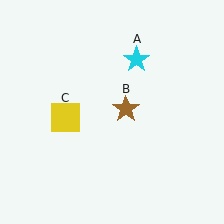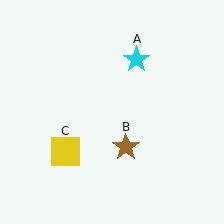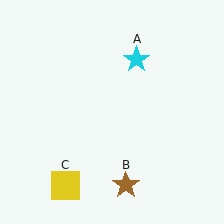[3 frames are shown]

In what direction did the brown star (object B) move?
The brown star (object B) moved down.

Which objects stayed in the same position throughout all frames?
Cyan star (object A) remained stationary.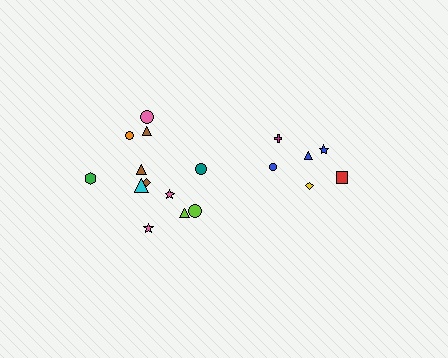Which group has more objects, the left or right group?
The left group.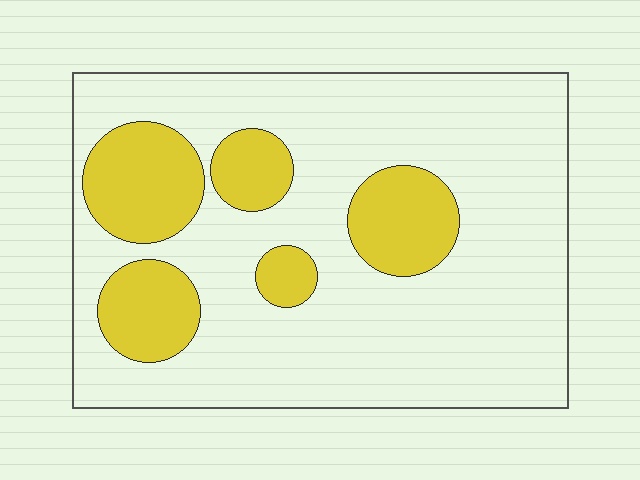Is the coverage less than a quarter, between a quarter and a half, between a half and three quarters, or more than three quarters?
Less than a quarter.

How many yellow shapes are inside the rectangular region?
5.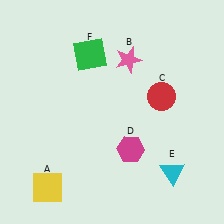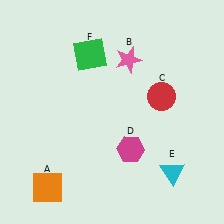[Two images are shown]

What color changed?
The square (A) changed from yellow in Image 1 to orange in Image 2.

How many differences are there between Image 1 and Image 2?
There is 1 difference between the two images.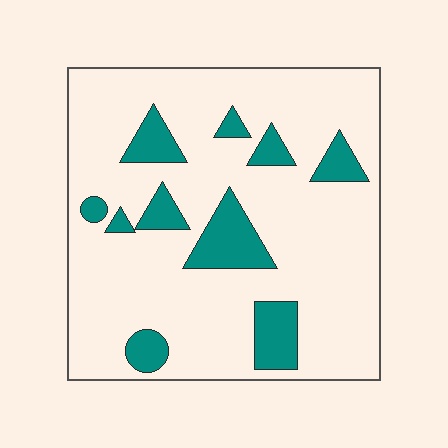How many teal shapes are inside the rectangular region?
10.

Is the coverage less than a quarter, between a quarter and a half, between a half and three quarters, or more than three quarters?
Less than a quarter.